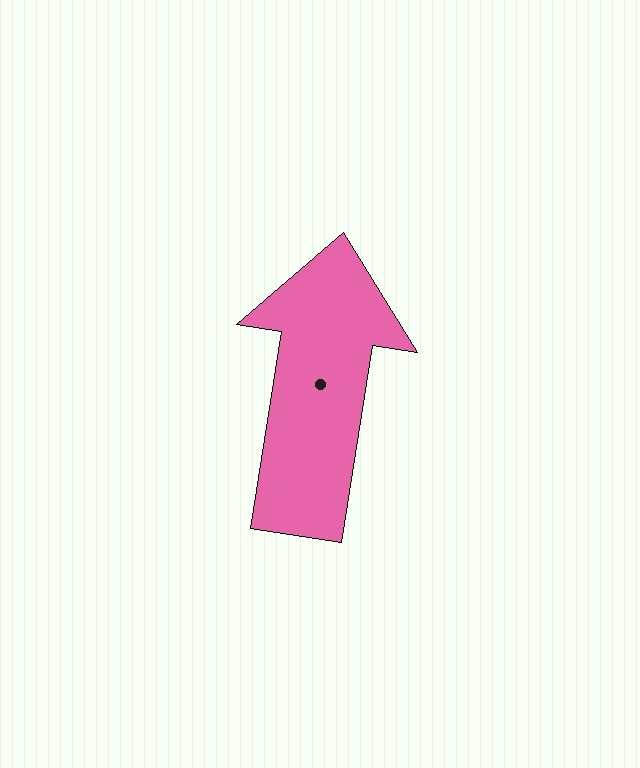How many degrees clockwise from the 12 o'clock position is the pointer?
Approximately 9 degrees.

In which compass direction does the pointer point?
North.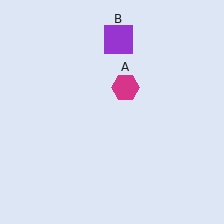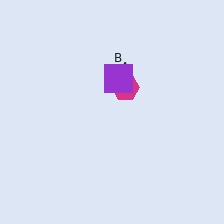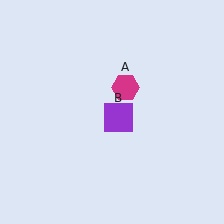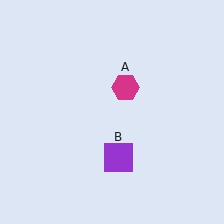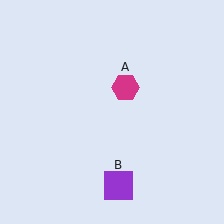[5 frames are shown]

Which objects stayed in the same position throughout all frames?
Magenta hexagon (object A) remained stationary.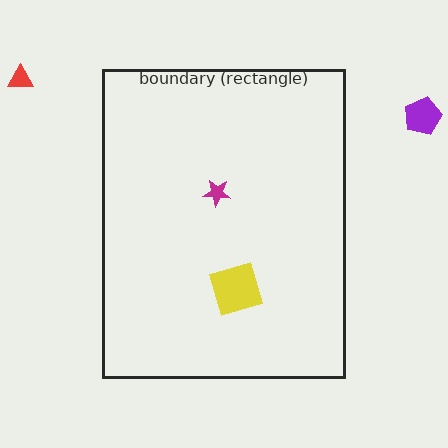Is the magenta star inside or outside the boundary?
Inside.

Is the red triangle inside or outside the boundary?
Outside.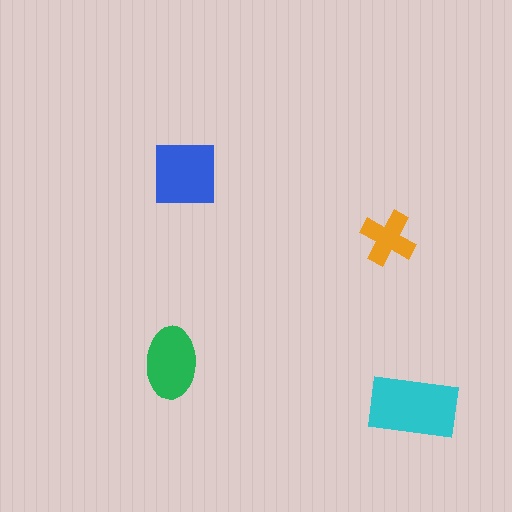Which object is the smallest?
The orange cross.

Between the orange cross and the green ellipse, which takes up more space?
The green ellipse.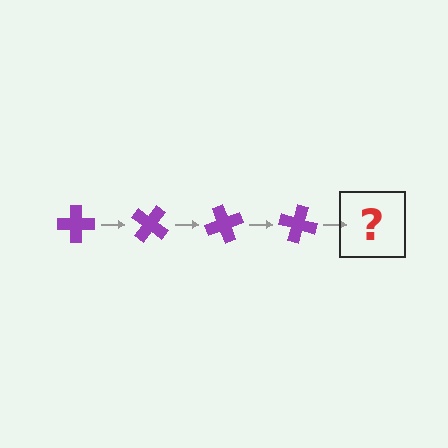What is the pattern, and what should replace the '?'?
The pattern is that the cross rotates 35 degrees each step. The '?' should be a purple cross rotated 140 degrees.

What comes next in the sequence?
The next element should be a purple cross rotated 140 degrees.